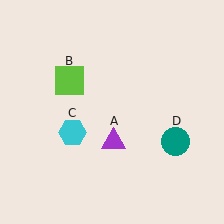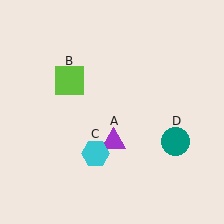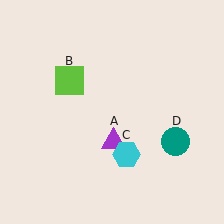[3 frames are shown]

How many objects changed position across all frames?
1 object changed position: cyan hexagon (object C).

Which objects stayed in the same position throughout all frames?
Purple triangle (object A) and lime square (object B) and teal circle (object D) remained stationary.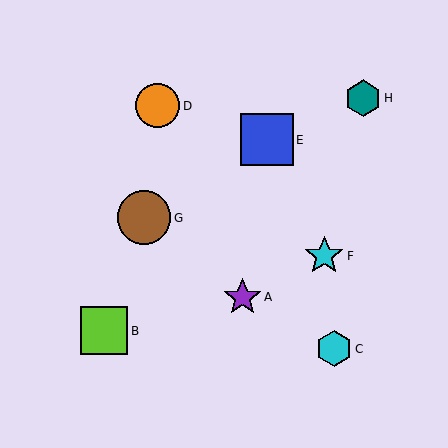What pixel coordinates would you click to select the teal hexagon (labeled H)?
Click at (363, 98) to select the teal hexagon H.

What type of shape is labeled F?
Shape F is a cyan star.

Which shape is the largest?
The brown circle (labeled G) is the largest.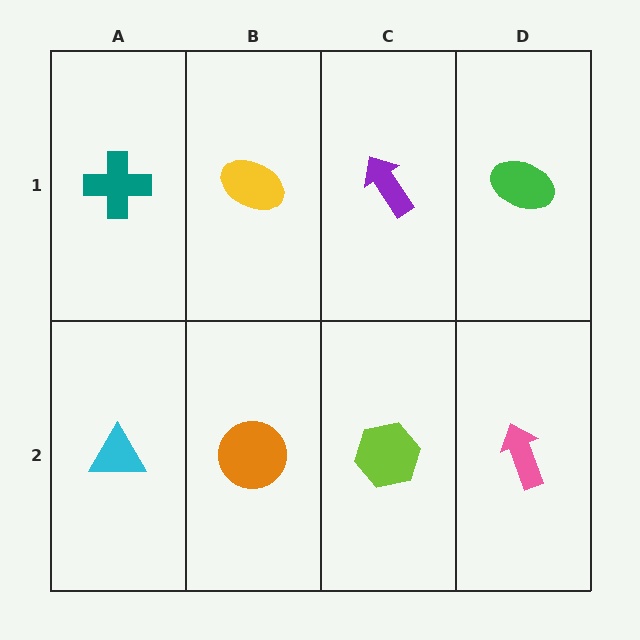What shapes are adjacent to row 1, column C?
A lime hexagon (row 2, column C), a yellow ellipse (row 1, column B), a green ellipse (row 1, column D).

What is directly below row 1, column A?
A cyan triangle.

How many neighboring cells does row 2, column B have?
3.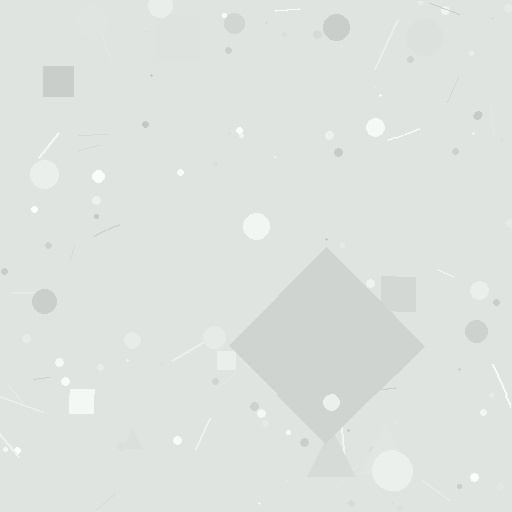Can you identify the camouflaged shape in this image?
The camouflaged shape is a diamond.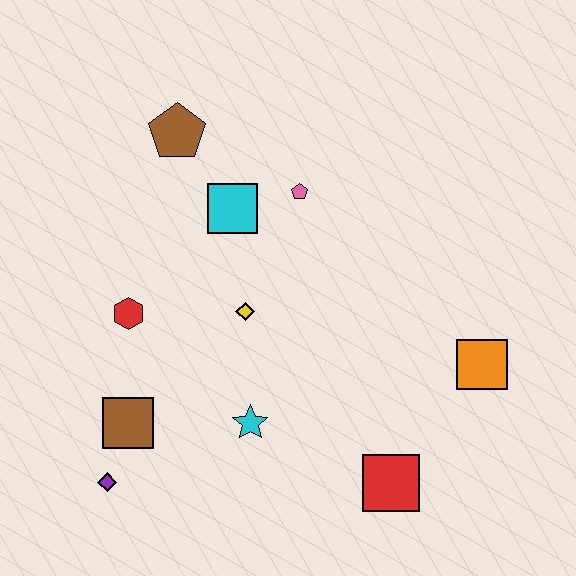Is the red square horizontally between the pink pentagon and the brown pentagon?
No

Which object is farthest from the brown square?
The orange square is farthest from the brown square.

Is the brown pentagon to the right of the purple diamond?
Yes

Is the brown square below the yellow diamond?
Yes